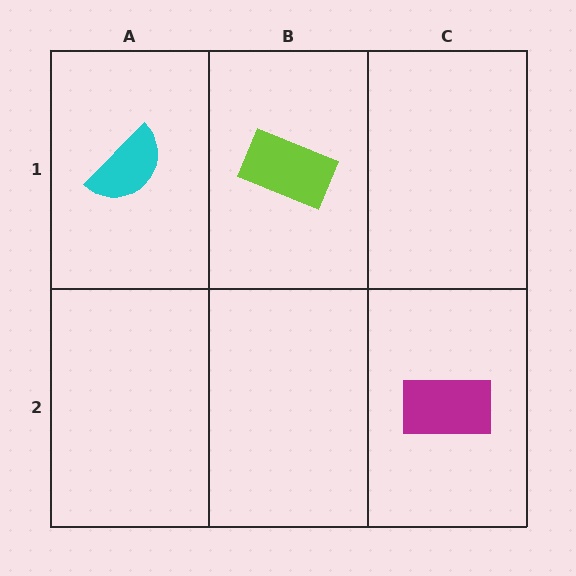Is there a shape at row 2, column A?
No, that cell is empty.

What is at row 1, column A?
A cyan semicircle.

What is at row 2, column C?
A magenta rectangle.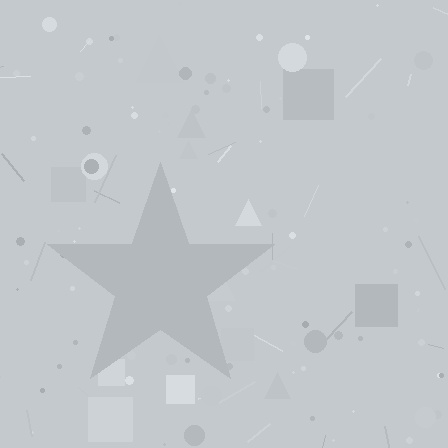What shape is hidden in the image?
A star is hidden in the image.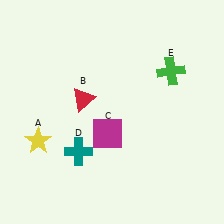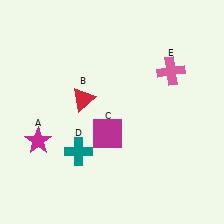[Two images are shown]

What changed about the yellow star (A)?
In Image 1, A is yellow. In Image 2, it changed to magenta.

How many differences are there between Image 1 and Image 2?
There are 2 differences between the two images.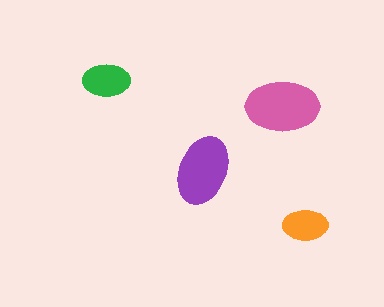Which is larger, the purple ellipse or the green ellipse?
The purple one.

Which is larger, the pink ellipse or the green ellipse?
The pink one.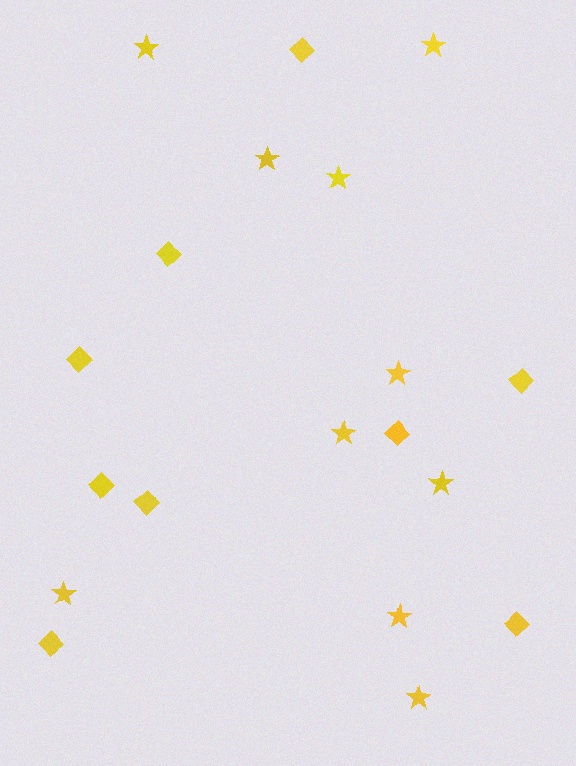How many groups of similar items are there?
There are 2 groups: one group of stars (10) and one group of diamonds (9).